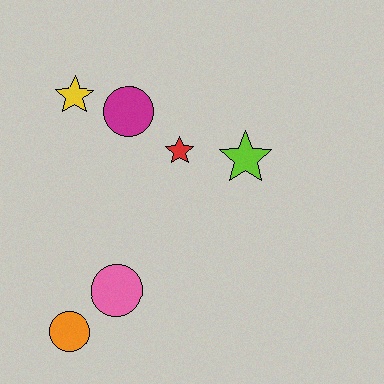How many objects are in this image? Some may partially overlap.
There are 6 objects.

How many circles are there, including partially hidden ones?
There are 3 circles.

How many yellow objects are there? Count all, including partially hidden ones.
There is 1 yellow object.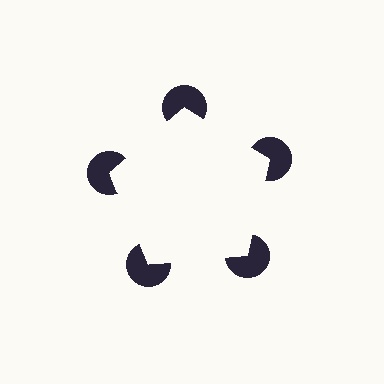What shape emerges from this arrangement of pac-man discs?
An illusory pentagon — its edges are inferred from the aligned wedge cuts in the pac-man discs, not physically drawn.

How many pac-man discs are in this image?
There are 5 — one at each vertex of the illusory pentagon.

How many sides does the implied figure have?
5 sides.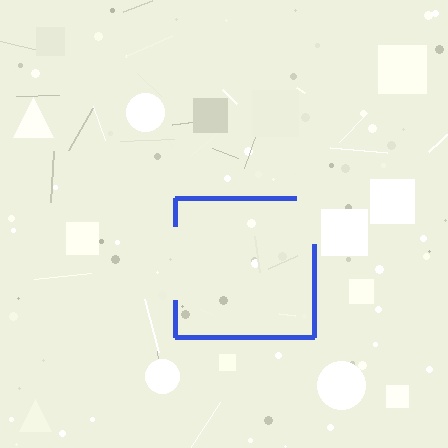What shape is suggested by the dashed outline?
The dashed outline suggests a square.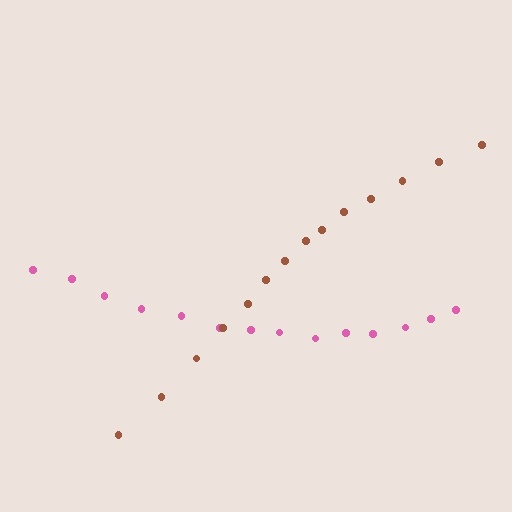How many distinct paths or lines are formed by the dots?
There are 2 distinct paths.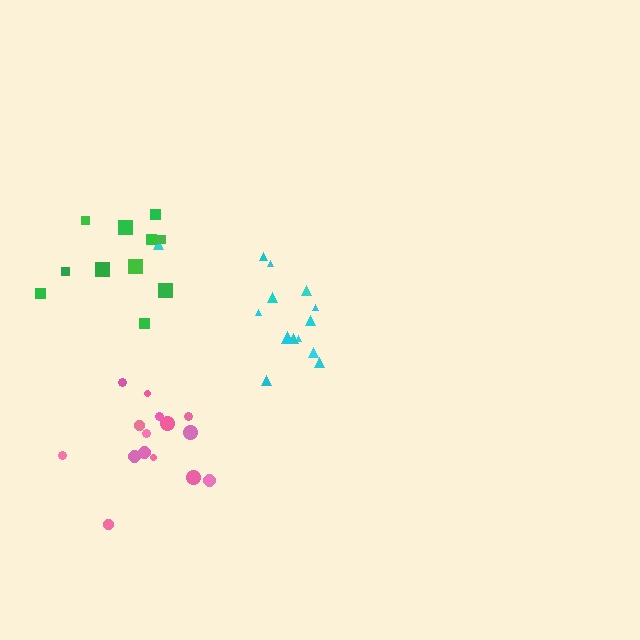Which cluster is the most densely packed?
Green.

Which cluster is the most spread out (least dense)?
Cyan.